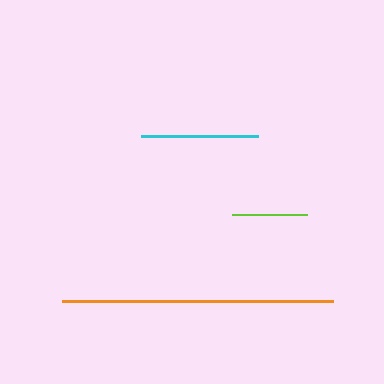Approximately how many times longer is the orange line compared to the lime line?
The orange line is approximately 3.6 times the length of the lime line.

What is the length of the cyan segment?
The cyan segment is approximately 117 pixels long.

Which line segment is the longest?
The orange line is the longest at approximately 271 pixels.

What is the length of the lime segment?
The lime segment is approximately 76 pixels long.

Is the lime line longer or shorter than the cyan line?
The cyan line is longer than the lime line.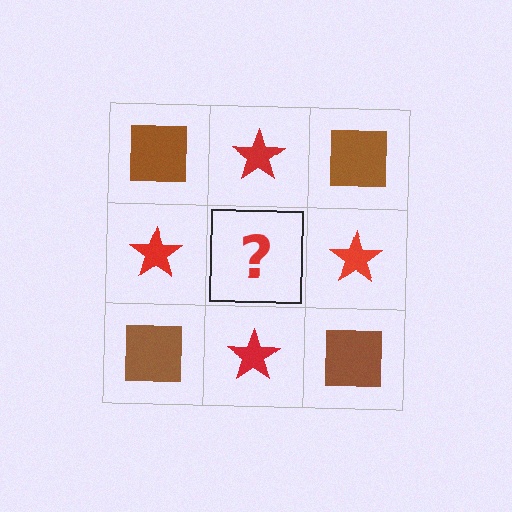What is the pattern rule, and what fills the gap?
The rule is that it alternates brown square and red star in a checkerboard pattern. The gap should be filled with a brown square.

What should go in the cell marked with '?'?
The missing cell should contain a brown square.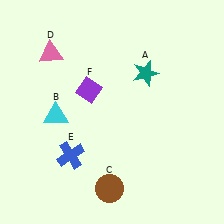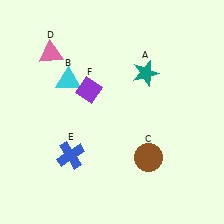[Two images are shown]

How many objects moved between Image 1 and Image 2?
2 objects moved between the two images.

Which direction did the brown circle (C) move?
The brown circle (C) moved right.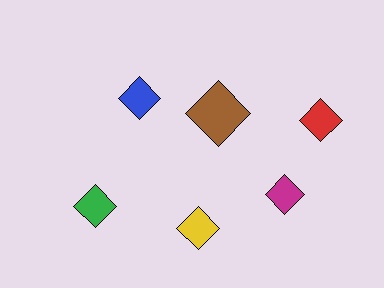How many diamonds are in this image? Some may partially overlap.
There are 6 diamonds.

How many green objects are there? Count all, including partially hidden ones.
There is 1 green object.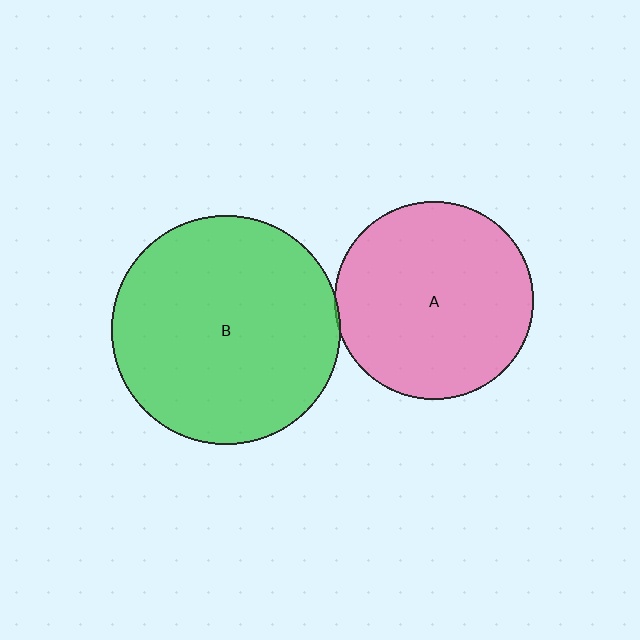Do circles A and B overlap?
Yes.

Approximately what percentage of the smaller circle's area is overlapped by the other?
Approximately 5%.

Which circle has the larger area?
Circle B (green).